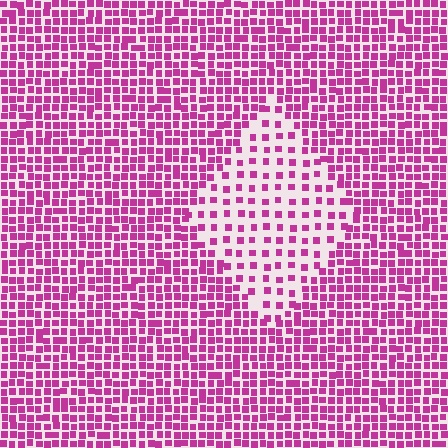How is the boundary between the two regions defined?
The boundary is defined by a change in element density (approximately 2.3x ratio). All elements are the same color, size, and shape.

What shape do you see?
I see a diamond.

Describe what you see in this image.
The image contains small magenta elements arranged at two different densities. A diamond-shaped region is visible where the elements are less densely packed than the surrounding area.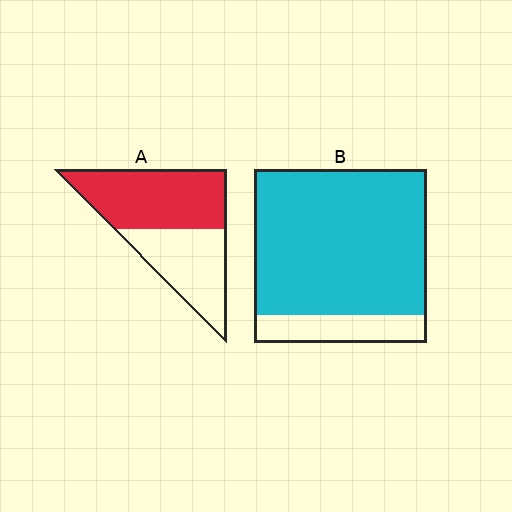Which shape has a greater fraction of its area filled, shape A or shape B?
Shape B.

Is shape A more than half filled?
Yes.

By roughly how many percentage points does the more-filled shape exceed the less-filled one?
By roughly 25 percentage points (B over A).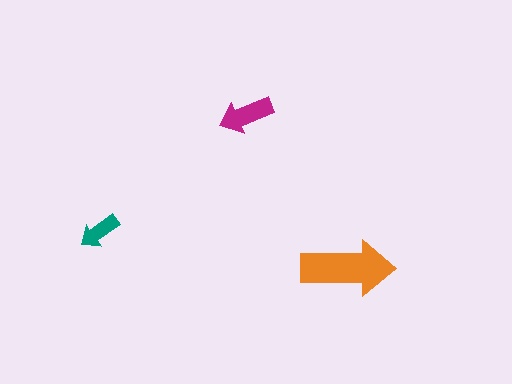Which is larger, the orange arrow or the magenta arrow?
The orange one.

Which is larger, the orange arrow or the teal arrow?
The orange one.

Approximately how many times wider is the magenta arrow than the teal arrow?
About 1.5 times wider.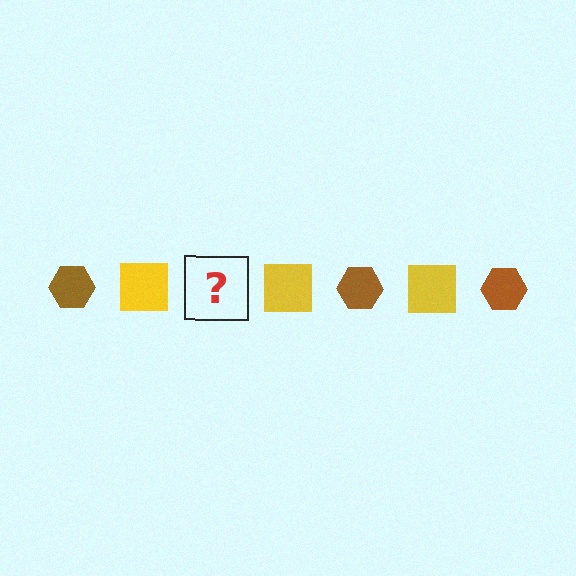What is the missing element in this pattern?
The missing element is a brown hexagon.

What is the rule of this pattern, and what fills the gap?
The rule is that the pattern alternates between brown hexagon and yellow square. The gap should be filled with a brown hexagon.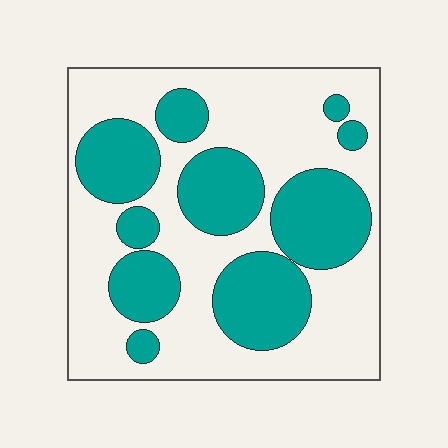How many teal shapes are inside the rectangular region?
10.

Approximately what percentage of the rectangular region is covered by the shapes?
Approximately 40%.